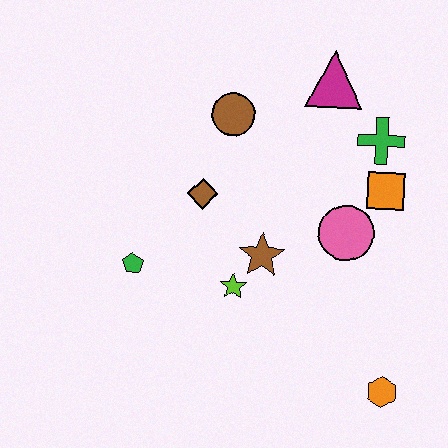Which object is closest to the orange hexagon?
The pink circle is closest to the orange hexagon.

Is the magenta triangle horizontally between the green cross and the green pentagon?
Yes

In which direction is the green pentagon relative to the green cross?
The green pentagon is to the left of the green cross.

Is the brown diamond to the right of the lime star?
No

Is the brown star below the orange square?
Yes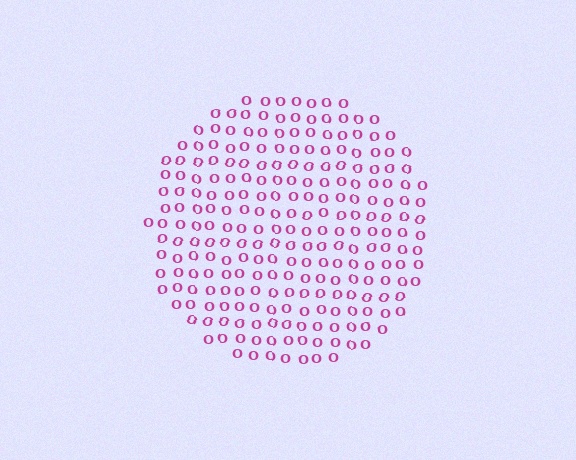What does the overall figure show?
The overall figure shows a circle.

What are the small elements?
The small elements are letter O's.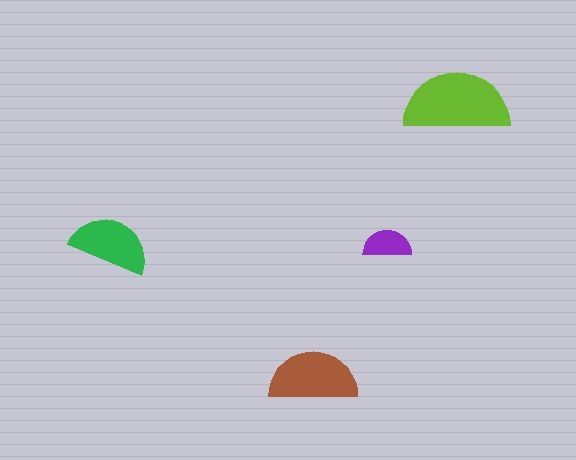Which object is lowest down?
The brown semicircle is bottommost.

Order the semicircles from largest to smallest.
the lime one, the brown one, the green one, the purple one.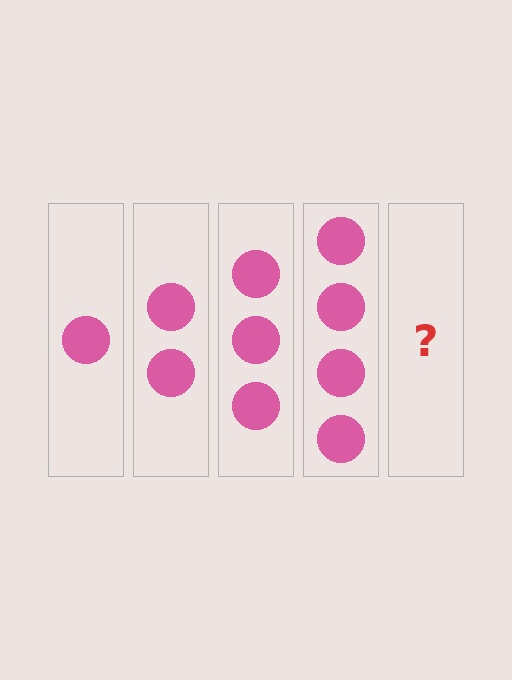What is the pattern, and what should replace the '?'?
The pattern is that each step adds one more circle. The '?' should be 5 circles.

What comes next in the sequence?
The next element should be 5 circles.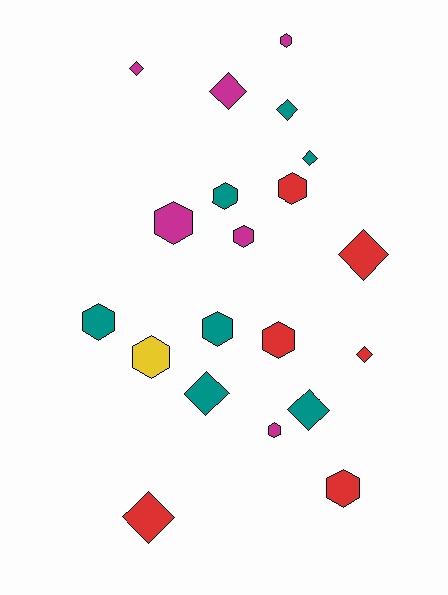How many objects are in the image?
There are 20 objects.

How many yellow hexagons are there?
There is 1 yellow hexagon.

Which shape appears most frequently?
Hexagon, with 11 objects.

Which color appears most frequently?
Teal, with 7 objects.